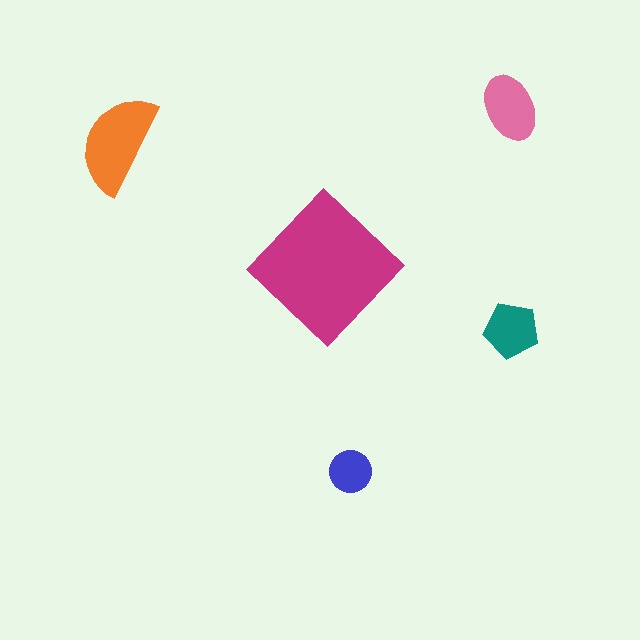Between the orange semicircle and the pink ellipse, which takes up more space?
The orange semicircle.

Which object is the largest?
The magenta diamond.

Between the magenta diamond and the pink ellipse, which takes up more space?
The magenta diamond.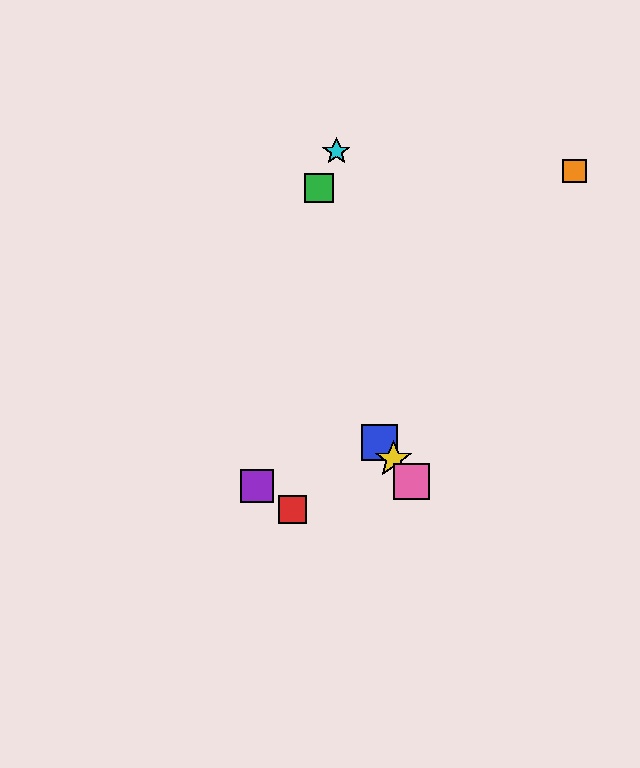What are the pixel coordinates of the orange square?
The orange square is at (575, 171).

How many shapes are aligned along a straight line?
3 shapes (the blue square, the yellow star, the pink square) are aligned along a straight line.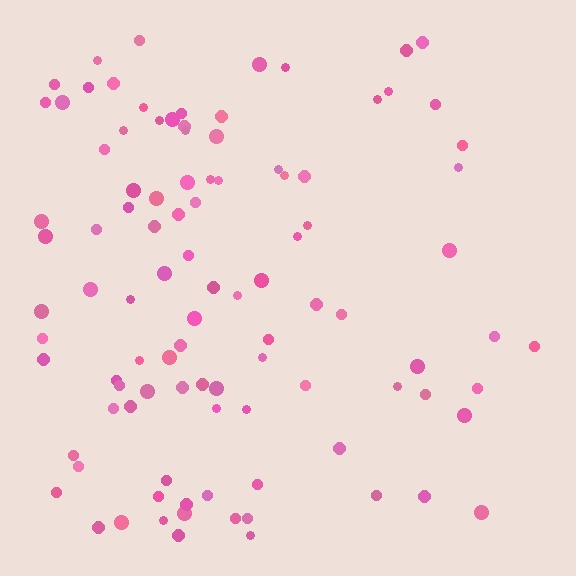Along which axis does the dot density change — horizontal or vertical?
Horizontal.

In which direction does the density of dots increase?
From right to left, with the left side densest.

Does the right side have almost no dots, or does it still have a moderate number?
Still a moderate number, just noticeably fewer than the left.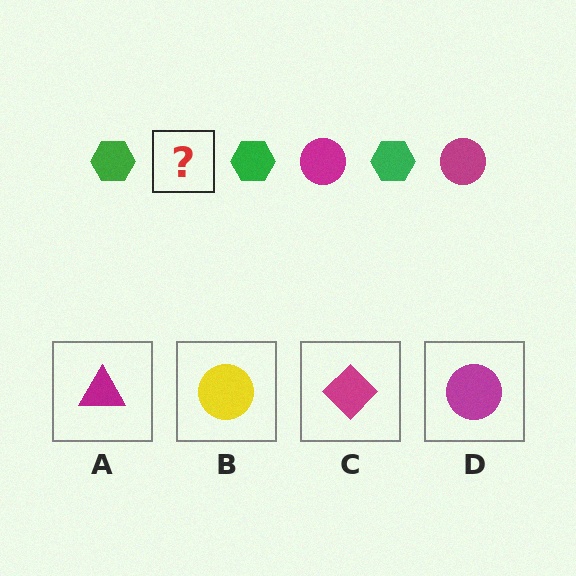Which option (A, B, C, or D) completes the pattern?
D.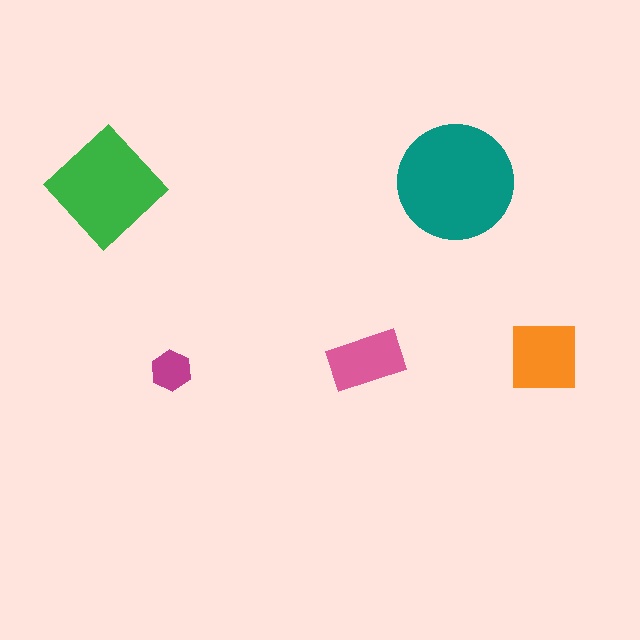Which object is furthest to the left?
The green diamond is leftmost.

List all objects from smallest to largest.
The magenta hexagon, the pink rectangle, the orange square, the green diamond, the teal circle.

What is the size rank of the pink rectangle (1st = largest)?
4th.